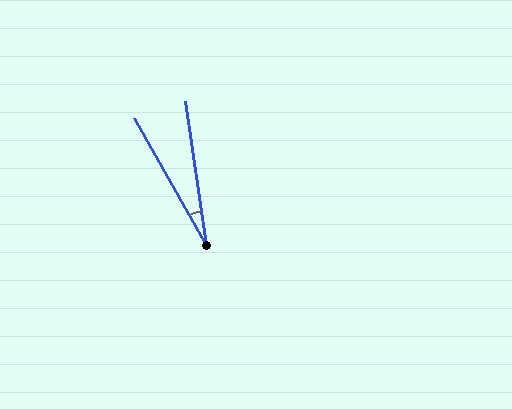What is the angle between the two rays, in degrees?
Approximately 21 degrees.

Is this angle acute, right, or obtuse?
It is acute.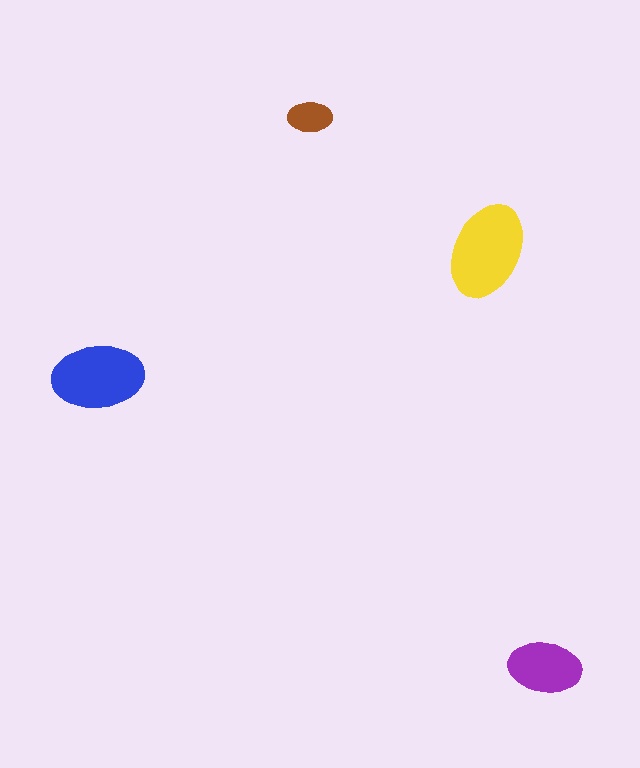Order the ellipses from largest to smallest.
the yellow one, the blue one, the purple one, the brown one.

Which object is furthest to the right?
The purple ellipse is rightmost.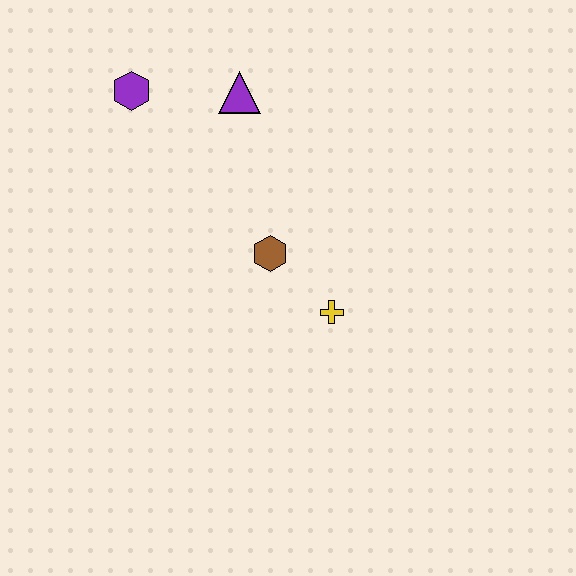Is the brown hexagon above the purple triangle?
No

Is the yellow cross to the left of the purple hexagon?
No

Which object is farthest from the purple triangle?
The yellow cross is farthest from the purple triangle.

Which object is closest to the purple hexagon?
The purple triangle is closest to the purple hexagon.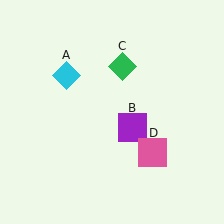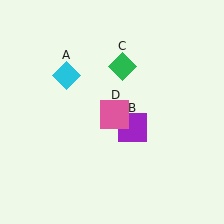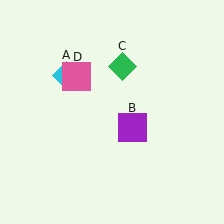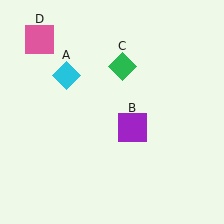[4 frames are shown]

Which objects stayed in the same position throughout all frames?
Cyan diamond (object A) and purple square (object B) and green diamond (object C) remained stationary.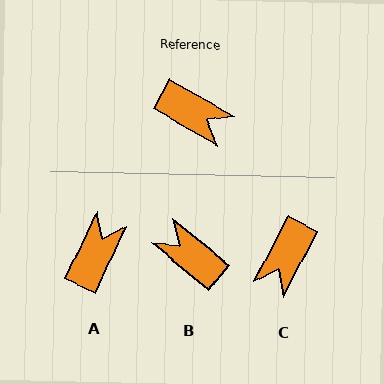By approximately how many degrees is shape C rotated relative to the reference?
Approximately 87 degrees clockwise.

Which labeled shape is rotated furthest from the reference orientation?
B, about 170 degrees away.